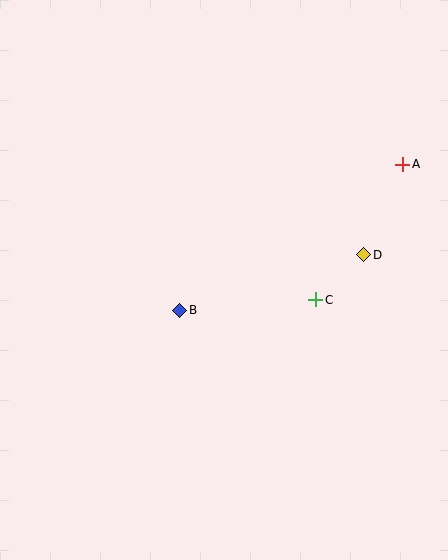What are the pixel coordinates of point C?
Point C is at (316, 300).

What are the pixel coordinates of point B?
Point B is at (180, 310).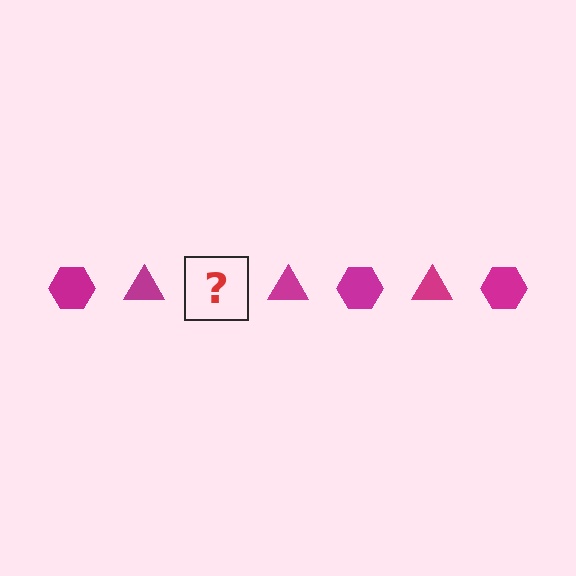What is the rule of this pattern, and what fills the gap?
The rule is that the pattern cycles through hexagon, triangle shapes in magenta. The gap should be filled with a magenta hexagon.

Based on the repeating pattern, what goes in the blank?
The blank should be a magenta hexagon.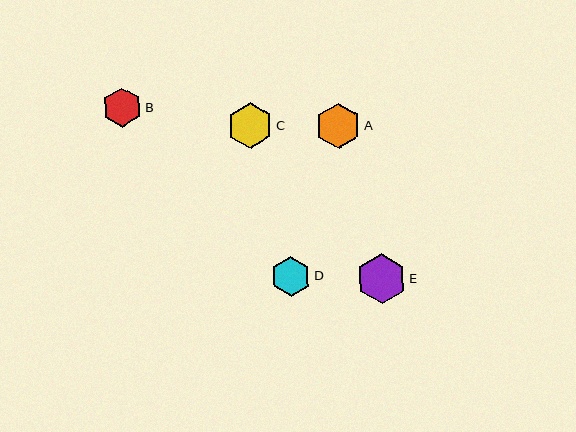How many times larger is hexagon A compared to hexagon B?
Hexagon A is approximately 1.1 times the size of hexagon B.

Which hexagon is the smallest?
Hexagon B is the smallest with a size of approximately 39 pixels.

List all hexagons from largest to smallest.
From largest to smallest: E, C, A, D, B.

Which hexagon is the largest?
Hexagon E is the largest with a size of approximately 50 pixels.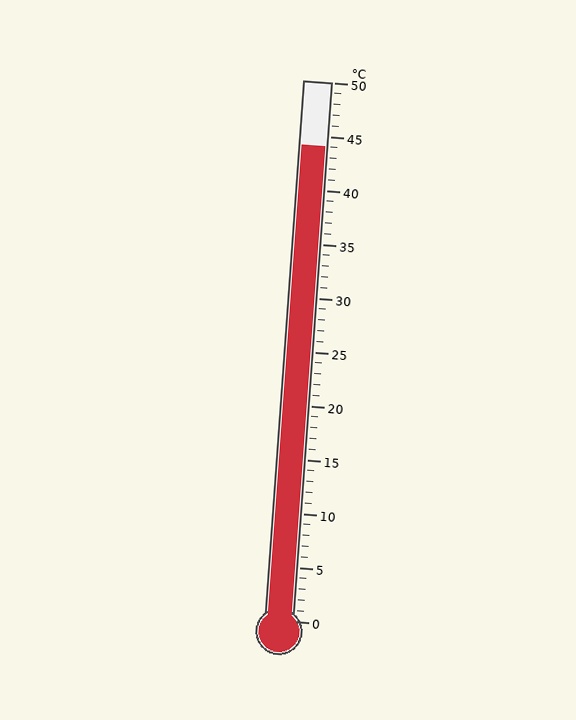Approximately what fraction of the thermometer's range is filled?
The thermometer is filled to approximately 90% of its range.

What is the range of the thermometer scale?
The thermometer scale ranges from 0°C to 50°C.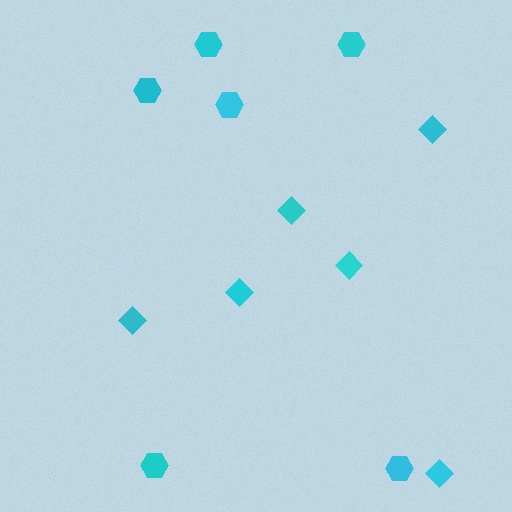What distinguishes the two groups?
There are 2 groups: one group of hexagons (6) and one group of diamonds (6).